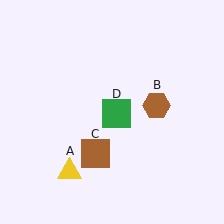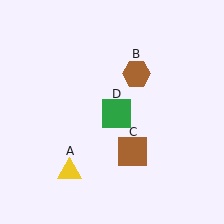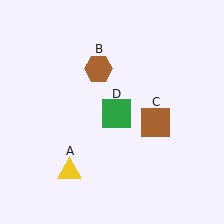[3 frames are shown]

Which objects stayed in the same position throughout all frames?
Yellow triangle (object A) and green square (object D) remained stationary.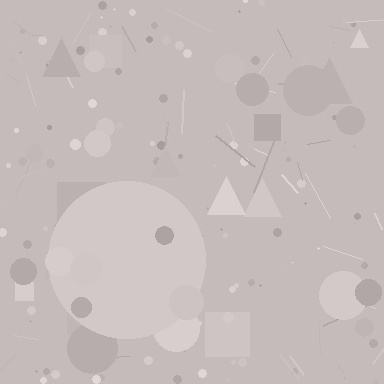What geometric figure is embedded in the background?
A circle is embedded in the background.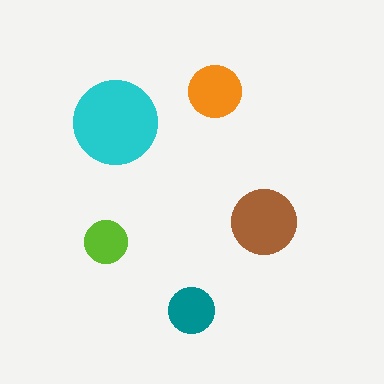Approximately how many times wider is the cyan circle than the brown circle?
About 1.5 times wider.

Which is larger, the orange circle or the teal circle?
The orange one.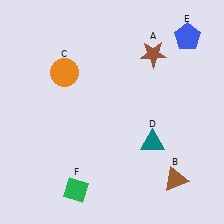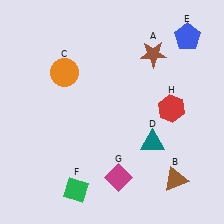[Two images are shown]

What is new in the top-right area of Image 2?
A red hexagon (H) was added in the top-right area of Image 2.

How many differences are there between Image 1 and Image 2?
There are 2 differences between the two images.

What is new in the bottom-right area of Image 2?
A magenta diamond (G) was added in the bottom-right area of Image 2.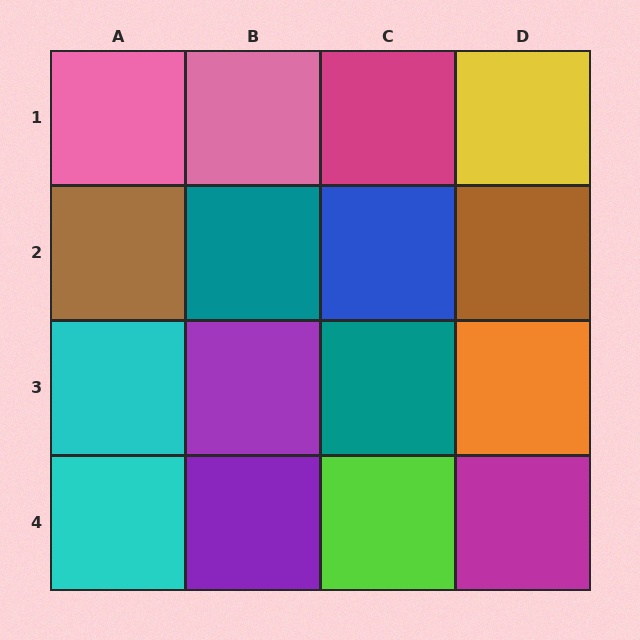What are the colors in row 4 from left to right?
Cyan, purple, lime, magenta.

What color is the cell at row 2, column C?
Blue.